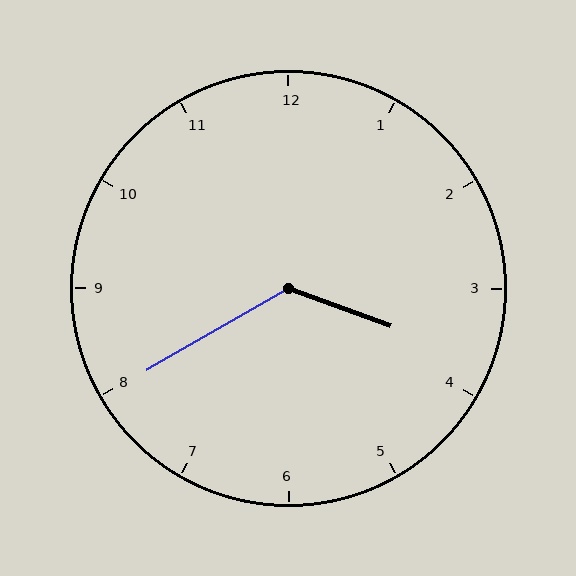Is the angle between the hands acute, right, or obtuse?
It is obtuse.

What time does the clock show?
3:40.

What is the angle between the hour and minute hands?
Approximately 130 degrees.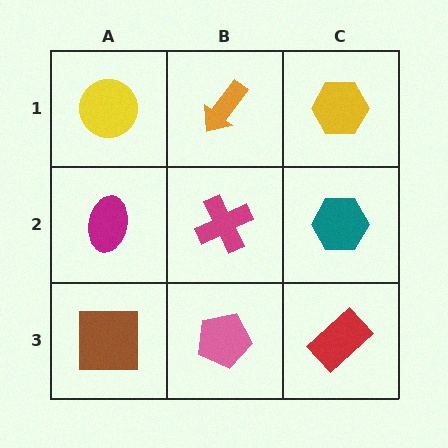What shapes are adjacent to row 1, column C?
A teal hexagon (row 2, column C), an orange arrow (row 1, column B).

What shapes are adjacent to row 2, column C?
A yellow hexagon (row 1, column C), a red rectangle (row 3, column C), a magenta cross (row 2, column B).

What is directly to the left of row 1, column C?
An orange arrow.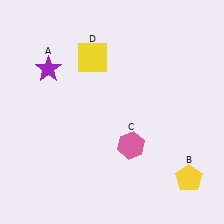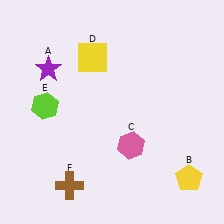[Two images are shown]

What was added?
A lime hexagon (E), a brown cross (F) were added in Image 2.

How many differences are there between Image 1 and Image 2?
There are 2 differences between the two images.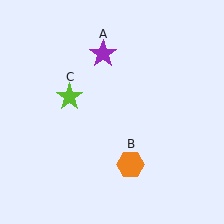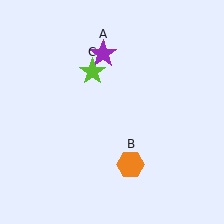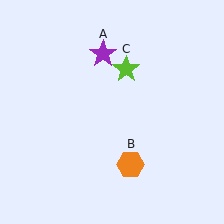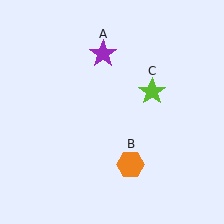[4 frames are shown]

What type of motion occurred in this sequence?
The lime star (object C) rotated clockwise around the center of the scene.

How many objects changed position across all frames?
1 object changed position: lime star (object C).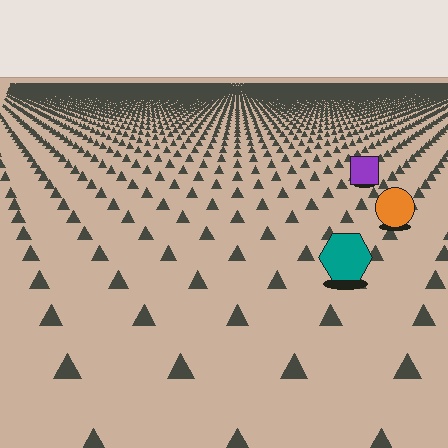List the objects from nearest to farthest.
From nearest to farthest: the teal hexagon, the orange circle, the purple square.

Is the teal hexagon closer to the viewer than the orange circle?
Yes. The teal hexagon is closer — you can tell from the texture gradient: the ground texture is coarser near it.